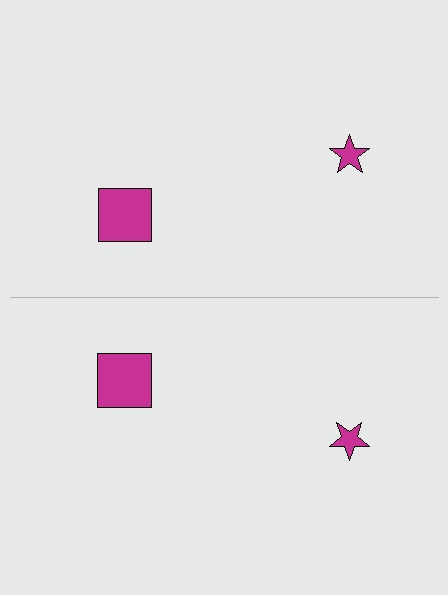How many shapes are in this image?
There are 4 shapes in this image.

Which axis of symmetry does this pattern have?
The pattern has a horizontal axis of symmetry running through the center of the image.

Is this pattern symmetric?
Yes, this pattern has bilateral (reflection) symmetry.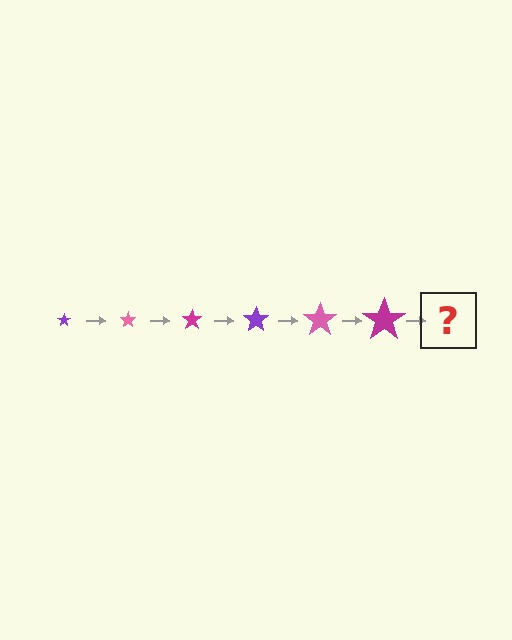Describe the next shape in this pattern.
It should be a purple star, larger than the previous one.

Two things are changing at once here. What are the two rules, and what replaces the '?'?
The two rules are that the star grows larger each step and the color cycles through purple, pink, and magenta. The '?' should be a purple star, larger than the previous one.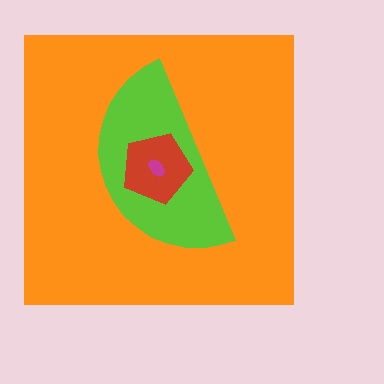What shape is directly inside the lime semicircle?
The red pentagon.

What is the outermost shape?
The orange square.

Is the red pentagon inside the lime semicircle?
Yes.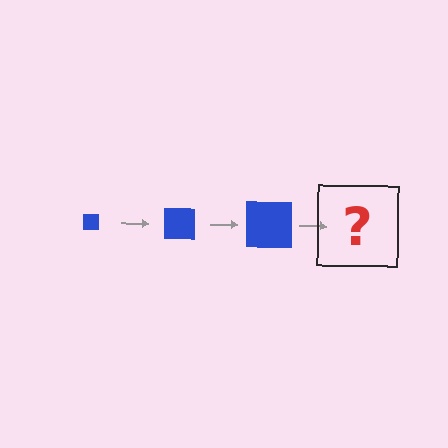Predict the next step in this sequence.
The next step is a blue square, larger than the previous one.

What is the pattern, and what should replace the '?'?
The pattern is that the square gets progressively larger each step. The '?' should be a blue square, larger than the previous one.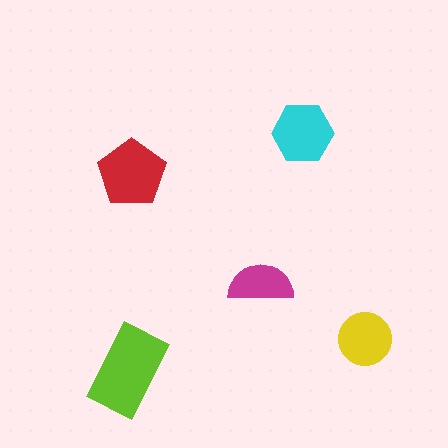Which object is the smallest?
The magenta semicircle.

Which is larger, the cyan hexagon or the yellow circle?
The cyan hexagon.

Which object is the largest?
The lime rectangle.